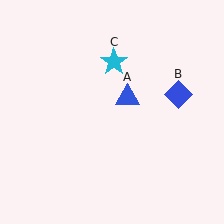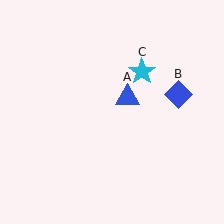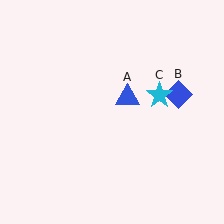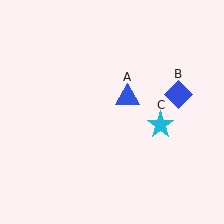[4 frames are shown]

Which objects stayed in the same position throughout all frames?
Blue triangle (object A) and blue diamond (object B) remained stationary.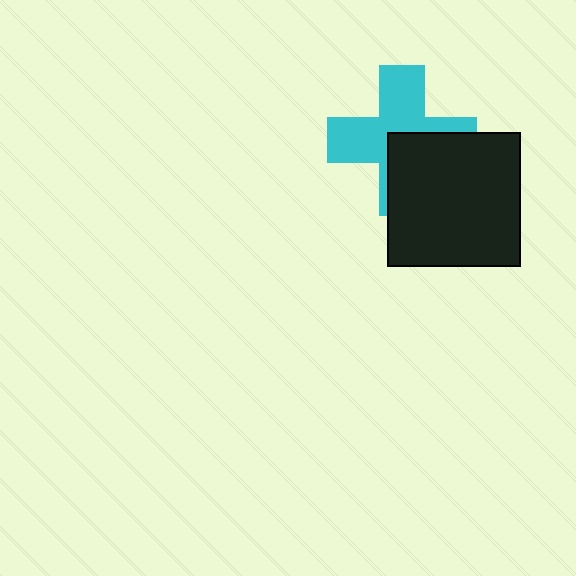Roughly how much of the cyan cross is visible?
About half of it is visible (roughly 58%).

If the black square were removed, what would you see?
You would see the complete cyan cross.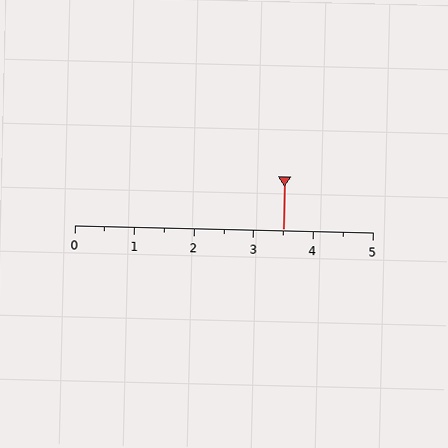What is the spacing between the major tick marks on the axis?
The major ticks are spaced 1 apart.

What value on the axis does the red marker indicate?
The marker indicates approximately 3.5.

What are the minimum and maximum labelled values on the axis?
The axis runs from 0 to 5.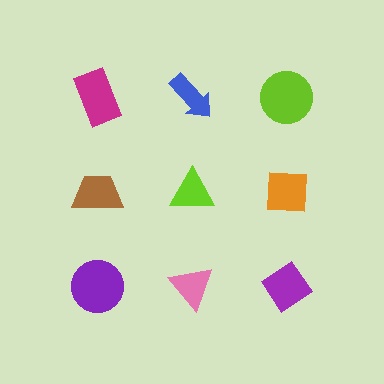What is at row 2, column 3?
An orange square.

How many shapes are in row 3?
3 shapes.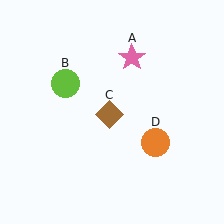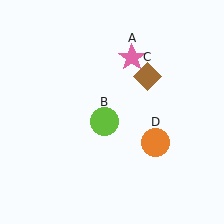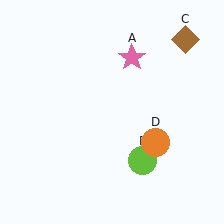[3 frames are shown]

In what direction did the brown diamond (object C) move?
The brown diamond (object C) moved up and to the right.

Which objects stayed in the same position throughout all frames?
Pink star (object A) and orange circle (object D) remained stationary.